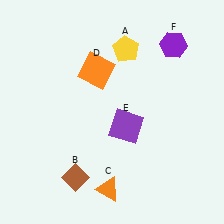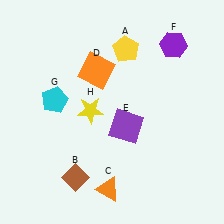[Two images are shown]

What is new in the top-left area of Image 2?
A yellow star (H) was added in the top-left area of Image 2.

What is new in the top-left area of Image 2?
A cyan pentagon (G) was added in the top-left area of Image 2.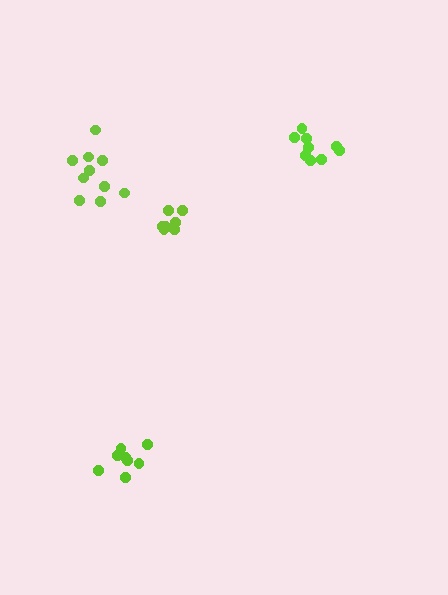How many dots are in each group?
Group 1: 8 dots, Group 2: 9 dots, Group 3: 7 dots, Group 4: 10 dots (34 total).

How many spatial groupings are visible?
There are 4 spatial groupings.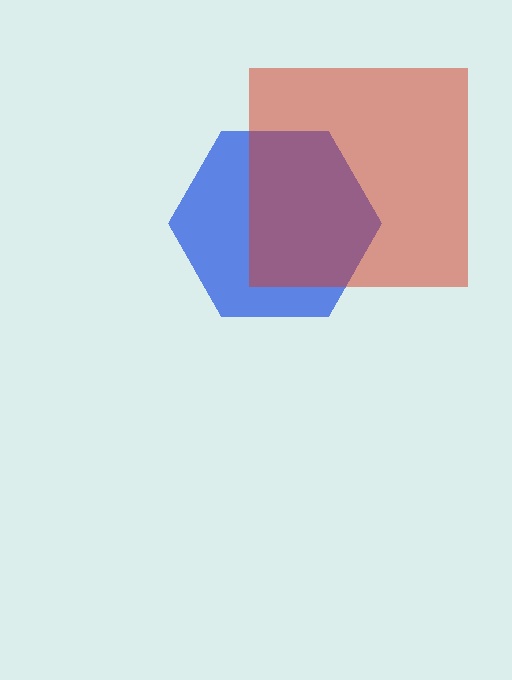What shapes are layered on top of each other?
The layered shapes are: a blue hexagon, a red square.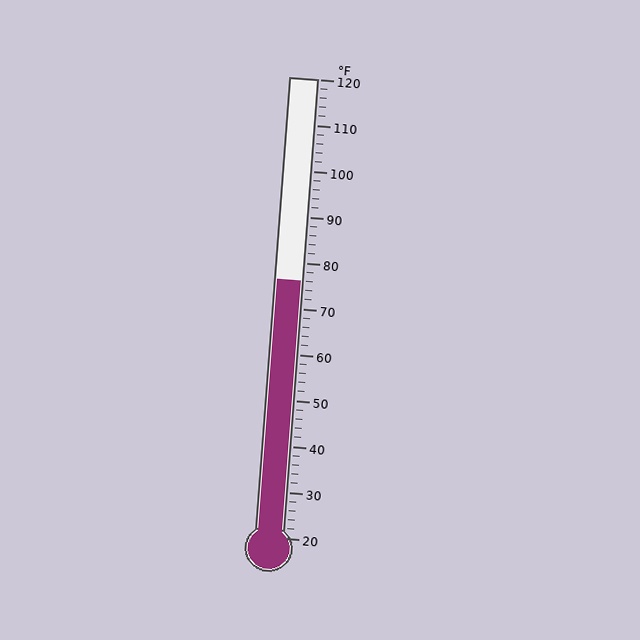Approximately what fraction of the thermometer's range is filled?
The thermometer is filled to approximately 55% of its range.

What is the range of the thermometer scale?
The thermometer scale ranges from 20°F to 120°F.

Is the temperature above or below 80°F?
The temperature is below 80°F.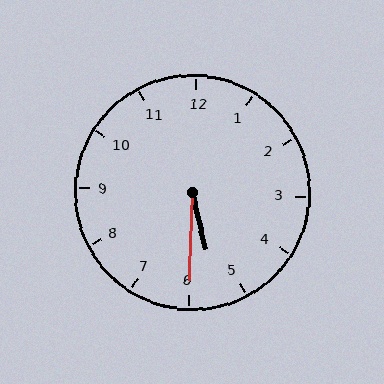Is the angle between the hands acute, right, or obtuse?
It is acute.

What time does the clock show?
5:30.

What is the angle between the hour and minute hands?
Approximately 15 degrees.